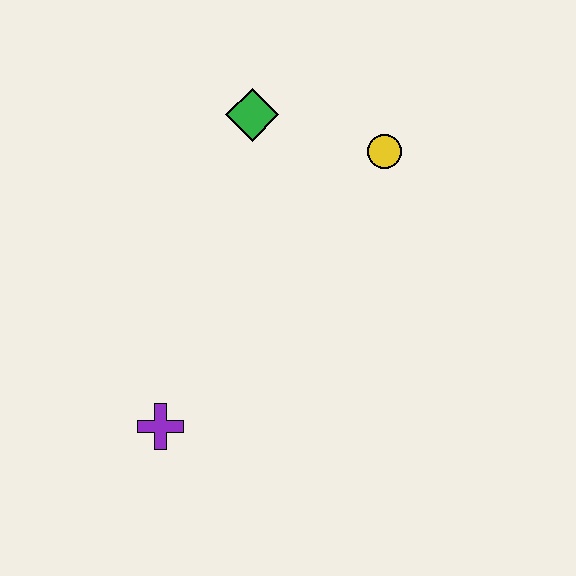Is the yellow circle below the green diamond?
Yes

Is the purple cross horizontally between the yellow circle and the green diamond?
No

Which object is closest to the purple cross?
The green diamond is closest to the purple cross.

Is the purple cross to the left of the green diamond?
Yes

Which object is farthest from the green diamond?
The purple cross is farthest from the green diamond.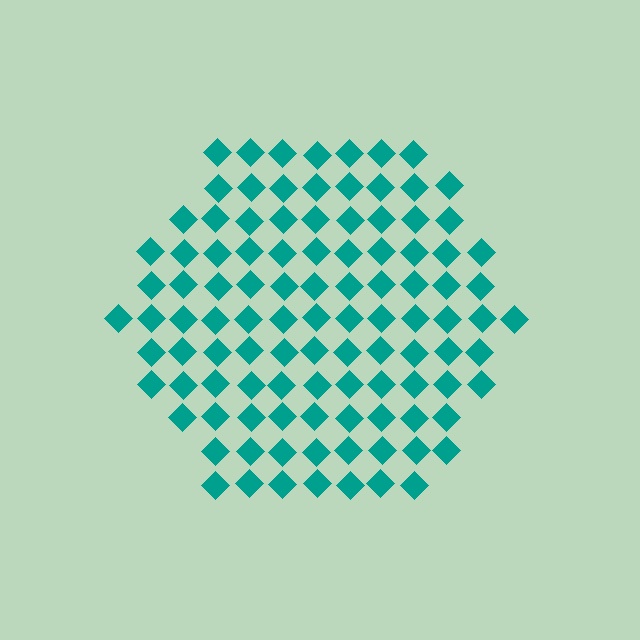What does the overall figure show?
The overall figure shows a hexagon.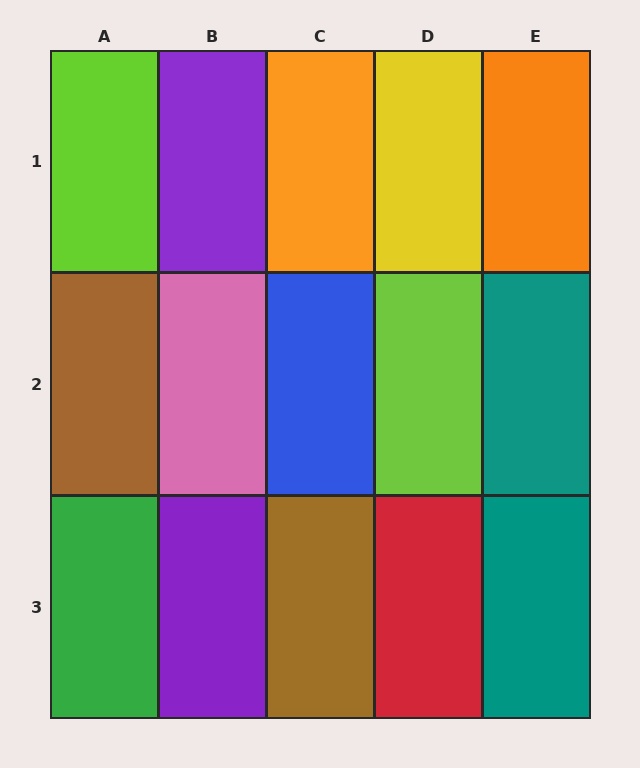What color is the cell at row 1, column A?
Lime.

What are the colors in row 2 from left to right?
Brown, pink, blue, lime, teal.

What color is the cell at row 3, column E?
Teal.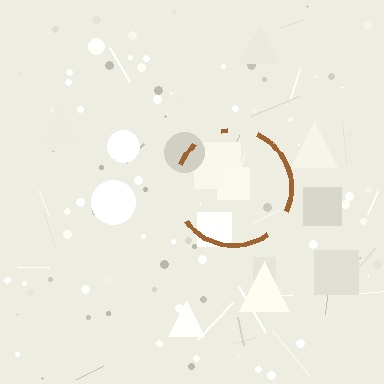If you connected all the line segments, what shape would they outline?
They would outline a circle.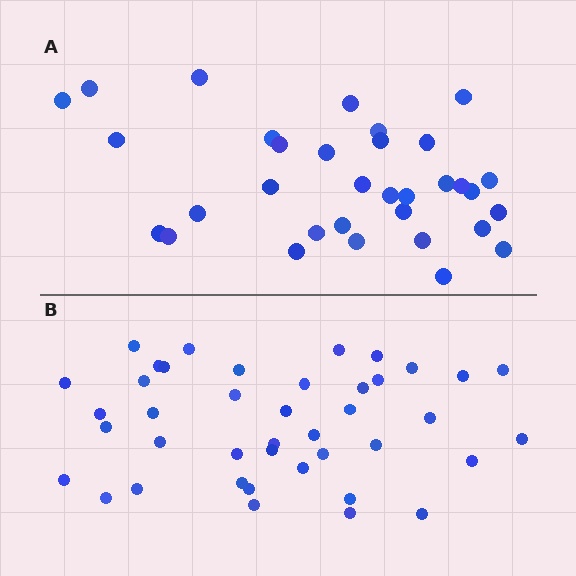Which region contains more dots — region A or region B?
Region B (the bottom region) has more dots.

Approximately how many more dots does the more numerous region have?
Region B has roughly 8 or so more dots than region A.